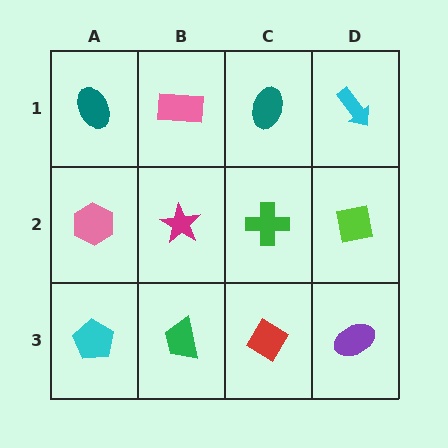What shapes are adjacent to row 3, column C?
A green cross (row 2, column C), a green trapezoid (row 3, column B), a purple ellipse (row 3, column D).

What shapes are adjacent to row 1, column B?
A magenta star (row 2, column B), a teal ellipse (row 1, column A), a teal ellipse (row 1, column C).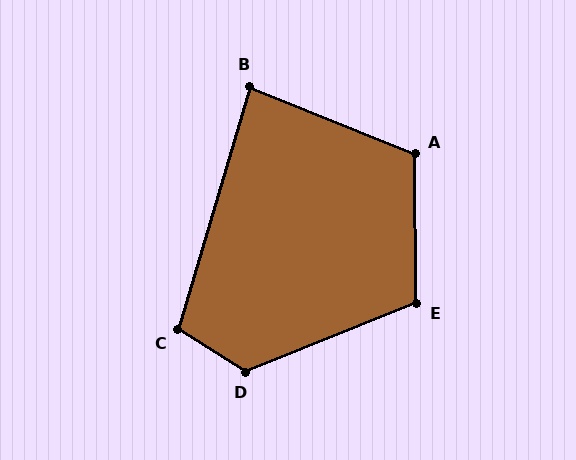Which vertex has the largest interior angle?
D, at approximately 126 degrees.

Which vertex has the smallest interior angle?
B, at approximately 84 degrees.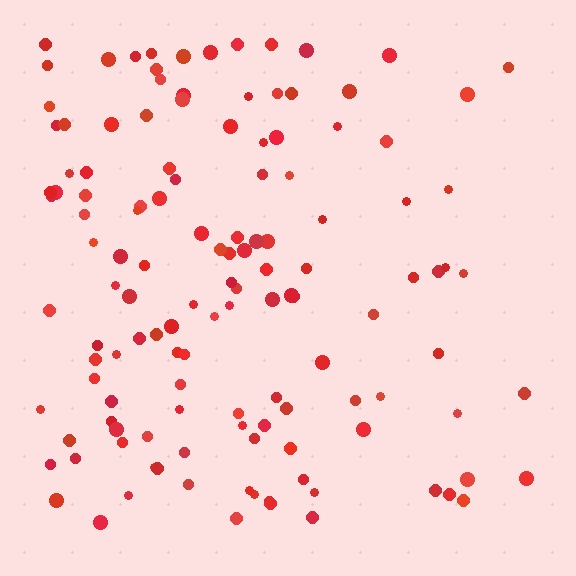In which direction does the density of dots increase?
From right to left, with the left side densest.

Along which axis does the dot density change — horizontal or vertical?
Horizontal.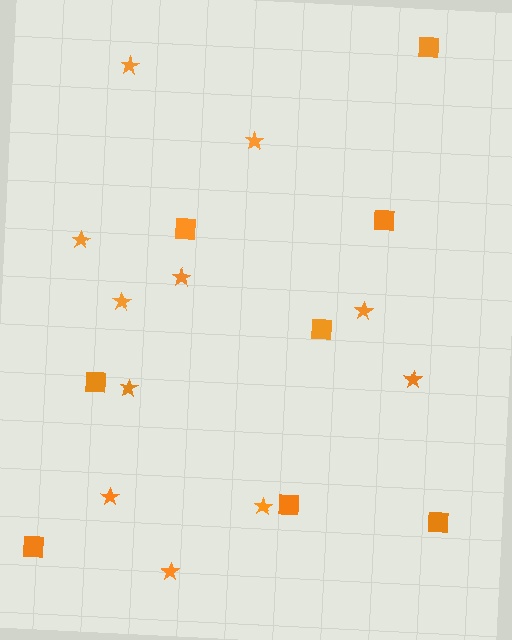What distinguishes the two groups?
There are 2 groups: one group of squares (8) and one group of stars (11).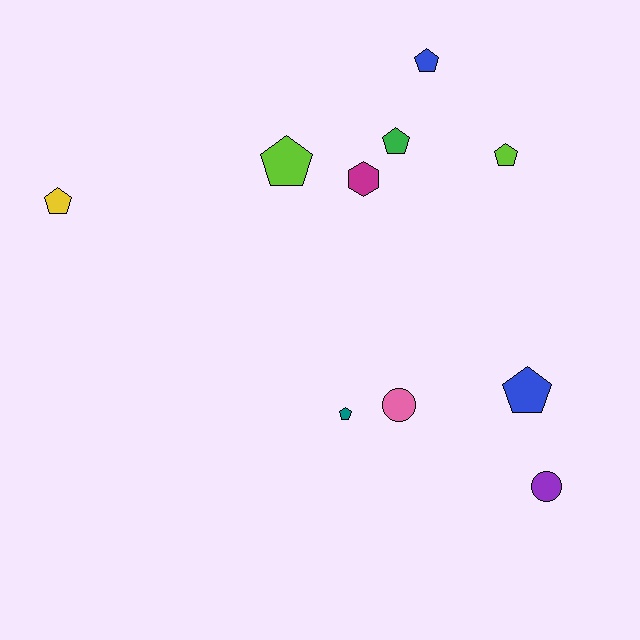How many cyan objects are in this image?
There are no cyan objects.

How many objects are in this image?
There are 10 objects.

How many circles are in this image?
There are 2 circles.